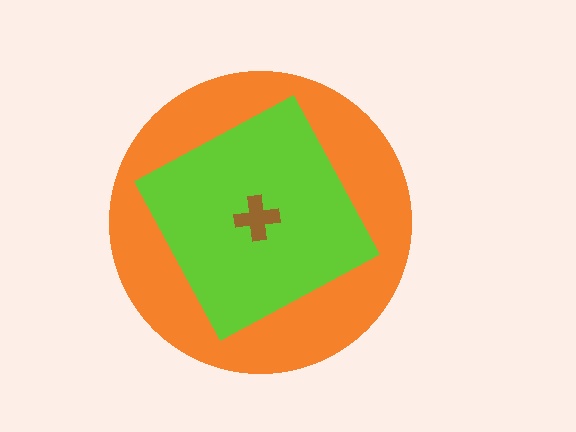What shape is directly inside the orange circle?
The lime square.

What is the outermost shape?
The orange circle.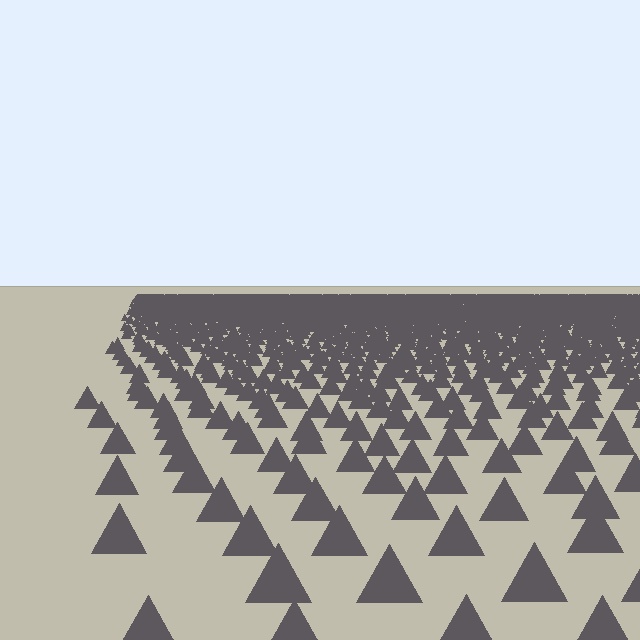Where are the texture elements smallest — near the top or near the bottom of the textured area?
Near the top.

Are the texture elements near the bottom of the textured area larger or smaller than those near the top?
Larger. Near the bottom, elements are closer to the viewer and appear at a bigger on-screen size.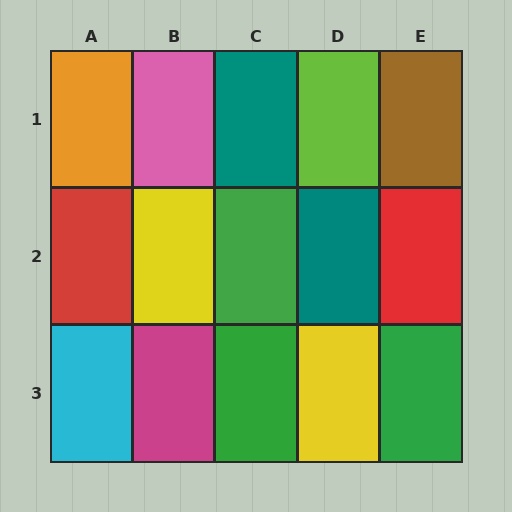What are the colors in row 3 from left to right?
Cyan, magenta, green, yellow, green.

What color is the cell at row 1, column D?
Lime.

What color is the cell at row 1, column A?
Orange.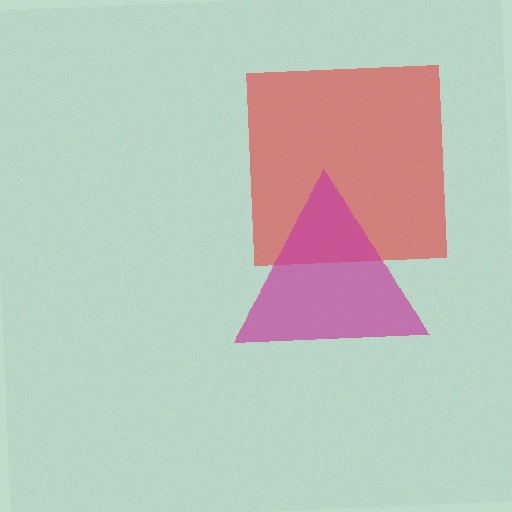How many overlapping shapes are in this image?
There are 2 overlapping shapes in the image.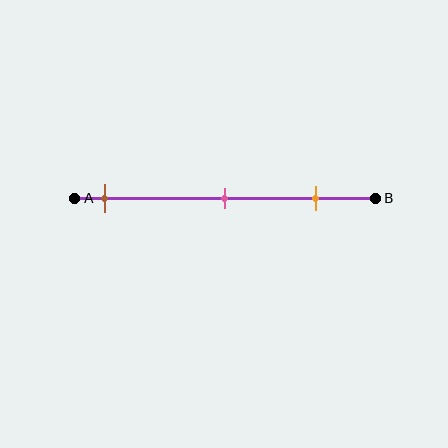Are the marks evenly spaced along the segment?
Yes, the marks are approximately evenly spaced.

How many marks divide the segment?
There are 3 marks dividing the segment.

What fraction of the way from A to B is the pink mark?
The pink mark is approximately 50% (0.5) of the way from A to B.